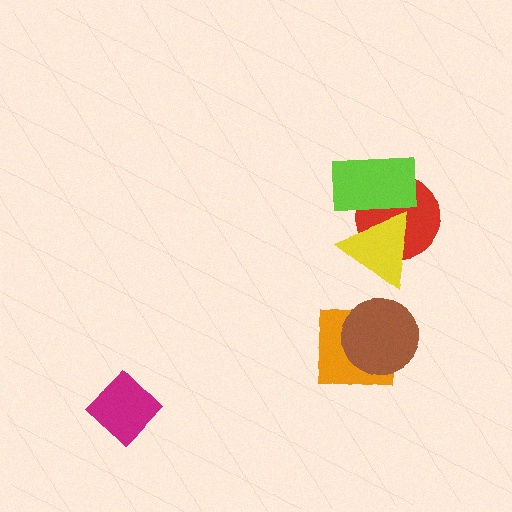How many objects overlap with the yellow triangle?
2 objects overlap with the yellow triangle.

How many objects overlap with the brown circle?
1 object overlaps with the brown circle.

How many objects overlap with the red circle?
2 objects overlap with the red circle.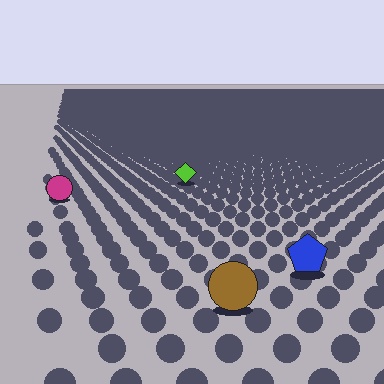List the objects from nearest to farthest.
From nearest to farthest: the brown circle, the blue pentagon, the magenta circle, the lime diamond.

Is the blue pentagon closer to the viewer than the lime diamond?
Yes. The blue pentagon is closer — you can tell from the texture gradient: the ground texture is coarser near it.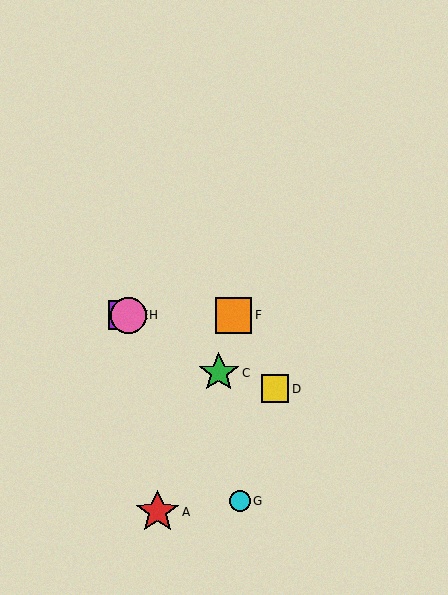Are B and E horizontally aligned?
Yes, both are at y≈315.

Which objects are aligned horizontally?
Objects B, E, F, H are aligned horizontally.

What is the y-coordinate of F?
Object F is at y≈315.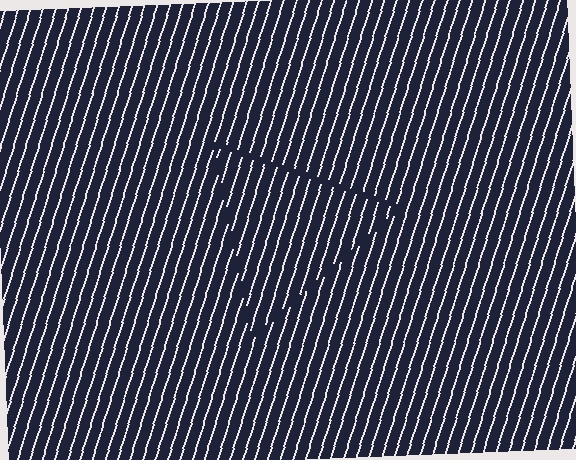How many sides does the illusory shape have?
3 sides — the line-ends trace a triangle.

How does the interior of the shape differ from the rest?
The interior of the shape contains the same grating, shifted by half a period — the contour is defined by the phase discontinuity where line-ends from the inner and outer gratings abut.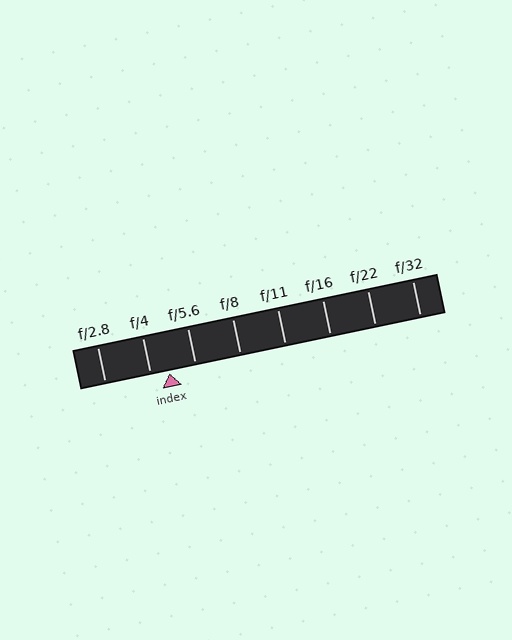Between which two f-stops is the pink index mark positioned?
The index mark is between f/4 and f/5.6.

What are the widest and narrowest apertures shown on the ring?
The widest aperture shown is f/2.8 and the narrowest is f/32.